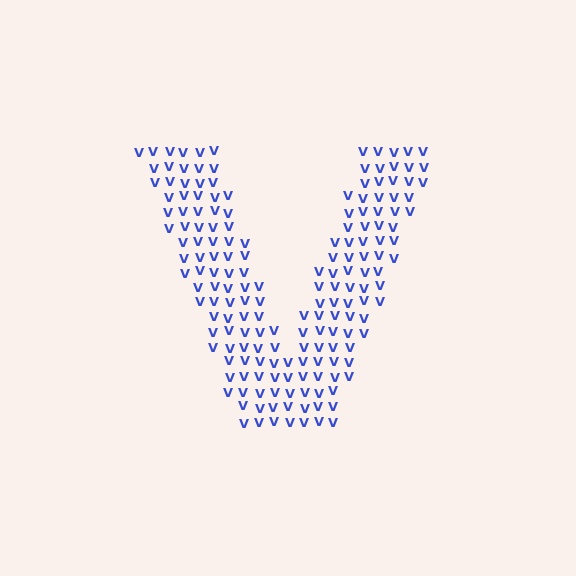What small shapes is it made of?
It is made of small letter V's.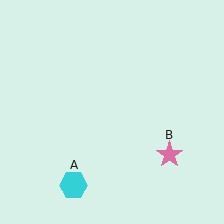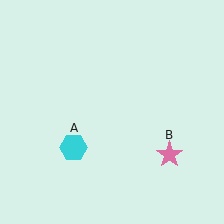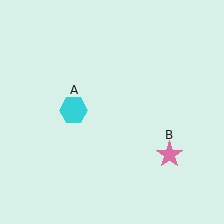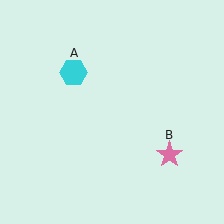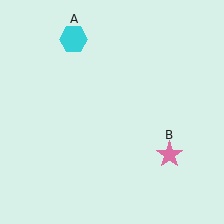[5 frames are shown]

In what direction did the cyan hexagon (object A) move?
The cyan hexagon (object A) moved up.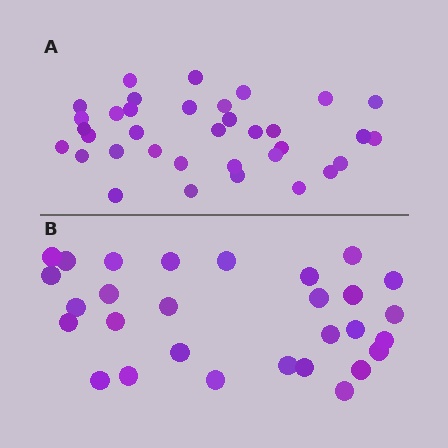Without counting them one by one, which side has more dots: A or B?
Region A (the top region) has more dots.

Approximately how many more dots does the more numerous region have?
Region A has about 6 more dots than region B.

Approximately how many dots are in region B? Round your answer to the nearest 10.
About 30 dots. (The exact count is 29, which rounds to 30.)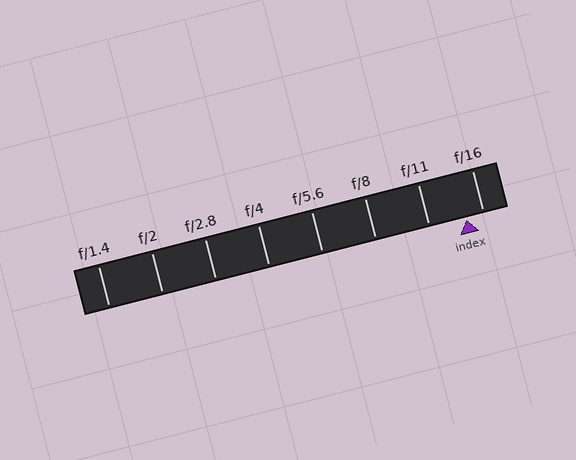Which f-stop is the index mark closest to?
The index mark is closest to f/16.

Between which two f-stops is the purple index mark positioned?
The index mark is between f/11 and f/16.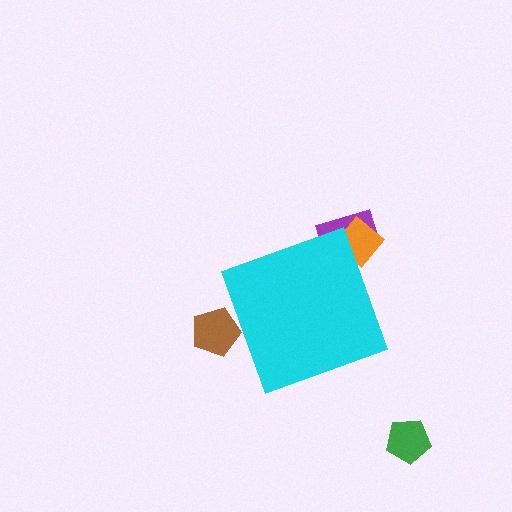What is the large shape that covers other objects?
A cyan diamond.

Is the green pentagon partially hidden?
No, the green pentagon is fully visible.